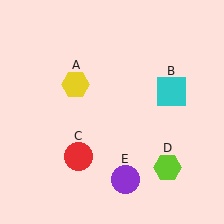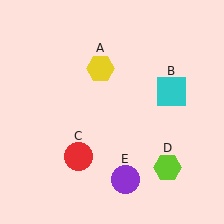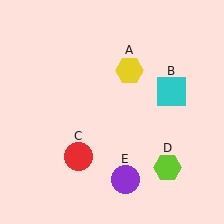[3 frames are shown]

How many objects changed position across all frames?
1 object changed position: yellow hexagon (object A).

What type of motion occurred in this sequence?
The yellow hexagon (object A) rotated clockwise around the center of the scene.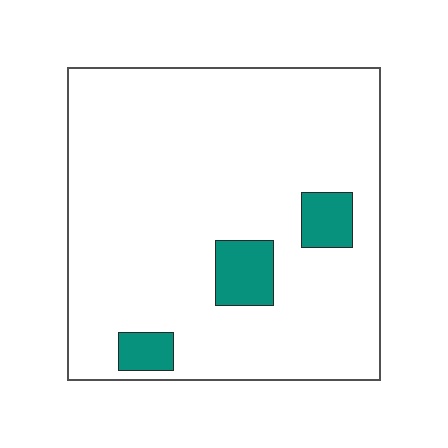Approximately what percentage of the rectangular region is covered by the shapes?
Approximately 10%.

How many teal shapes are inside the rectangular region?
3.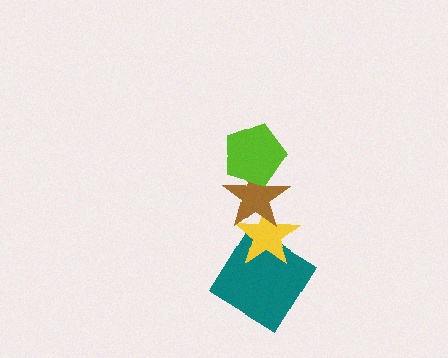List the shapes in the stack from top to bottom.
From top to bottom: the lime pentagon, the brown star, the yellow star, the teal diamond.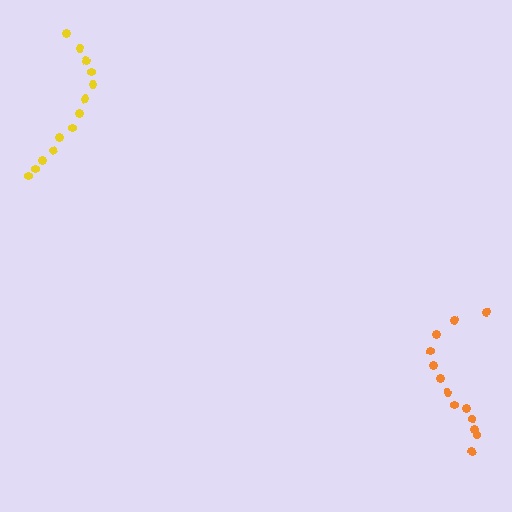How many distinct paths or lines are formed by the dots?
There are 2 distinct paths.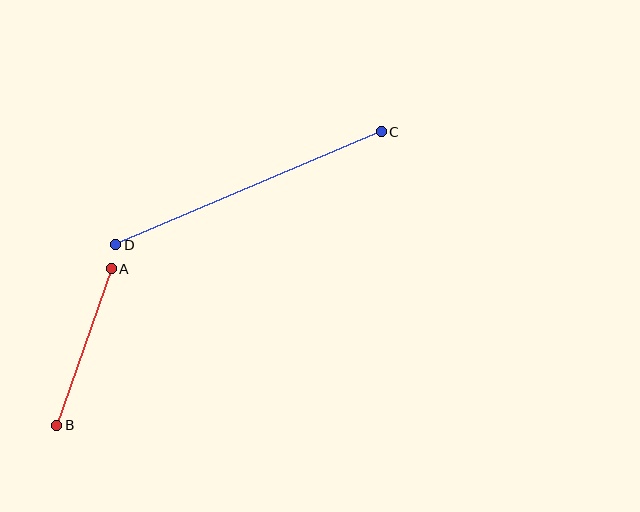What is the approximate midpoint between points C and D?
The midpoint is at approximately (249, 188) pixels.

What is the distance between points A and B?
The distance is approximately 165 pixels.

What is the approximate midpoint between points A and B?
The midpoint is at approximately (84, 347) pixels.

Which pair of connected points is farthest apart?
Points C and D are farthest apart.